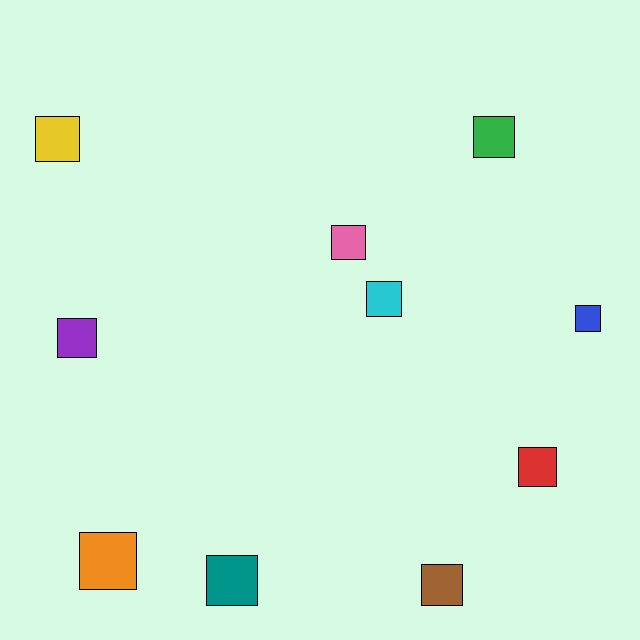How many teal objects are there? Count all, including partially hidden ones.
There is 1 teal object.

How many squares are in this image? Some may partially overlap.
There are 10 squares.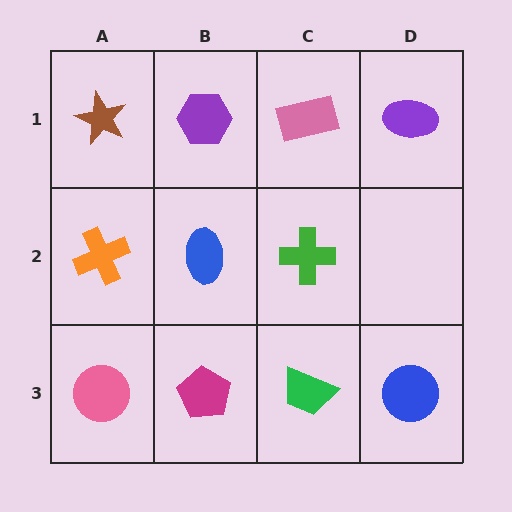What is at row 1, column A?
A brown star.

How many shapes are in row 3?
4 shapes.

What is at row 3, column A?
A pink circle.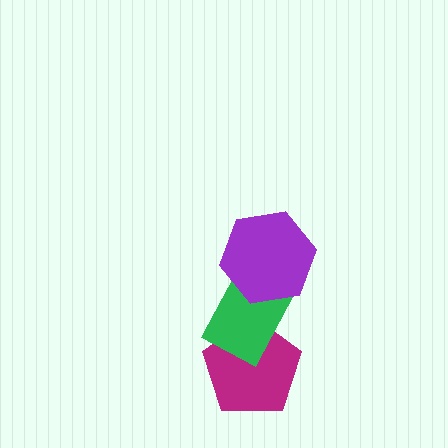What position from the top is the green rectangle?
The green rectangle is 2nd from the top.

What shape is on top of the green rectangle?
The purple hexagon is on top of the green rectangle.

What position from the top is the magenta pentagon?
The magenta pentagon is 3rd from the top.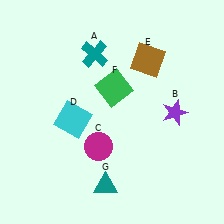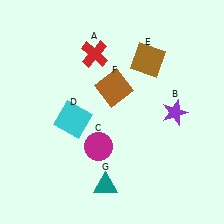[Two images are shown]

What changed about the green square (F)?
In Image 1, F is green. In Image 2, it changed to brown.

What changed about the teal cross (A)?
In Image 1, A is teal. In Image 2, it changed to red.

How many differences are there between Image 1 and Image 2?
There are 2 differences between the two images.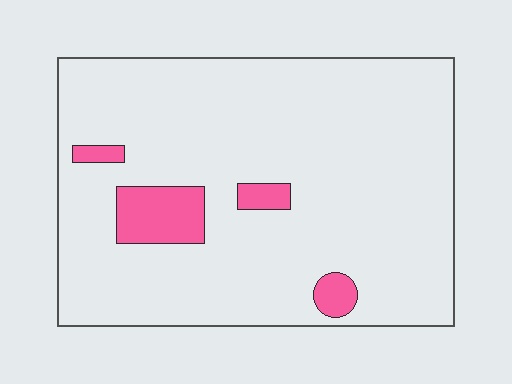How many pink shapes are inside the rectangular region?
4.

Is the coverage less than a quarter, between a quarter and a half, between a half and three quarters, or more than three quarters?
Less than a quarter.